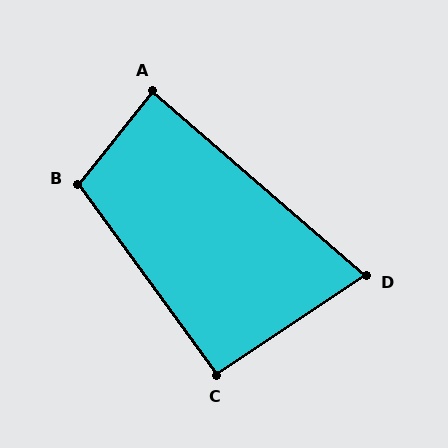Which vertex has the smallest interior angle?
D, at approximately 74 degrees.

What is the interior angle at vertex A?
Approximately 88 degrees (approximately right).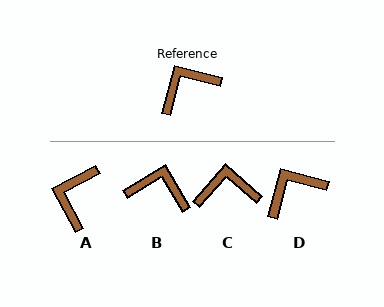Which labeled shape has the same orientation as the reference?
D.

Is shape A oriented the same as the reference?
No, it is off by about 42 degrees.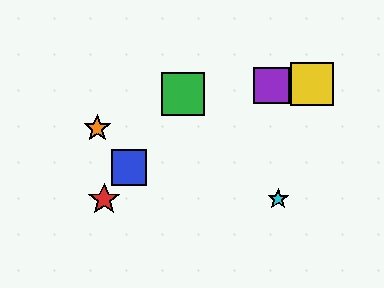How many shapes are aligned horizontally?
2 shapes (the red star, the cyan star) are aligned horizontally.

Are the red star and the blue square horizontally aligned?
No, the red star is at y≈199 and the blue square is at y≈167.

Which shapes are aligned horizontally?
The red star, the cyan star are aligned horizontally.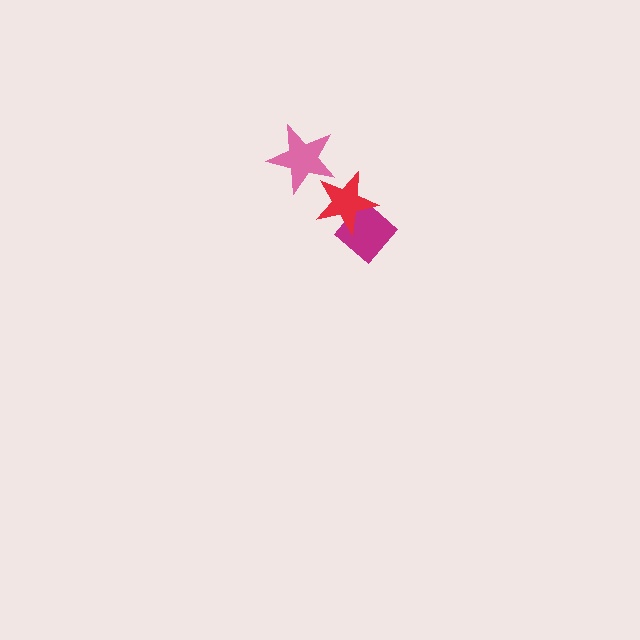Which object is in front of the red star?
The pink star is in front of the red star.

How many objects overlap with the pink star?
1 object overlaps with the pink star.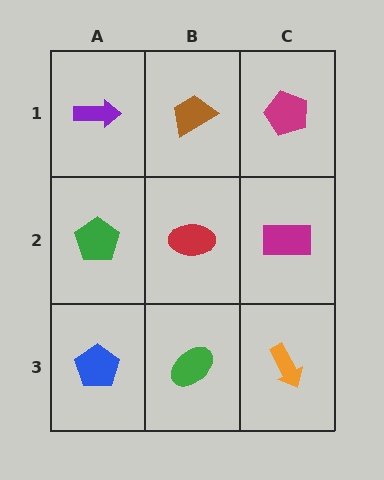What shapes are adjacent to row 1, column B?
A red ellipse (row 2, column B), a purple arrow (row 1, column A), a magenta pentagon (row 1, column C).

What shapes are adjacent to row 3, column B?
A red ellipse (row 2, column B), a blue pentagon (row 3, column A), an orange arrow (row 3, column C).